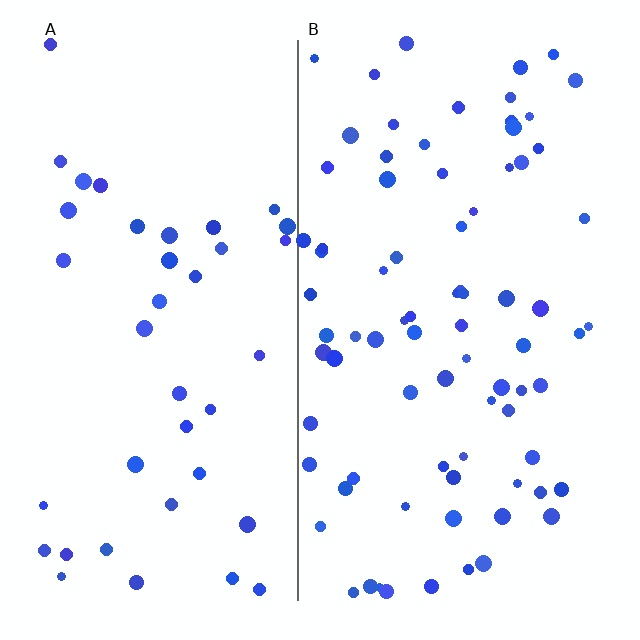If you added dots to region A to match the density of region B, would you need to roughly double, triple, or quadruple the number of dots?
Approximately double.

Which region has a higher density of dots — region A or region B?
B (the right).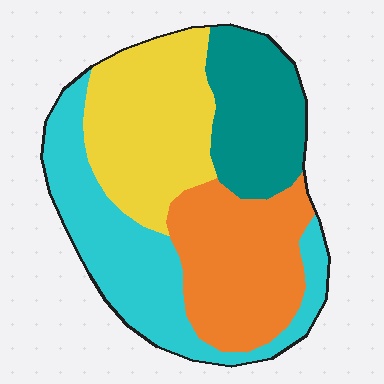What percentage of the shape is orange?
Orange covers around 25% of the shape.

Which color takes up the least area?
Teal, at roughly 20%.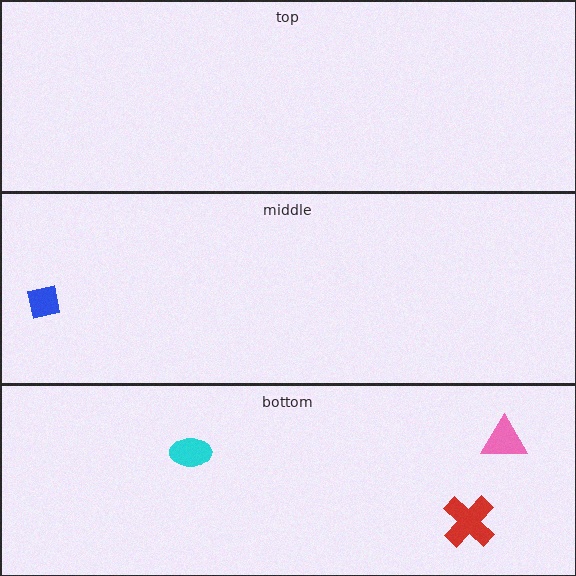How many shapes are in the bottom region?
3.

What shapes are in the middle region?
The blue square.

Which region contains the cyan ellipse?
The bottom region.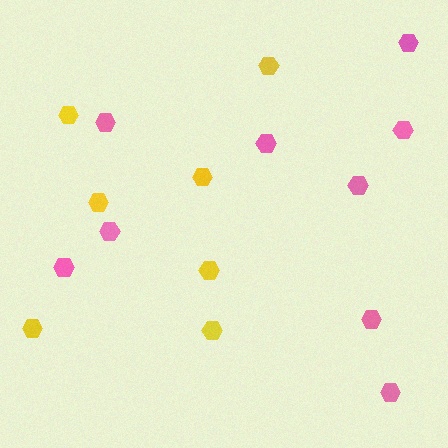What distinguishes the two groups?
There are 2 groups: one group of yellow hexagons (7) and one group of pink hexagons (9).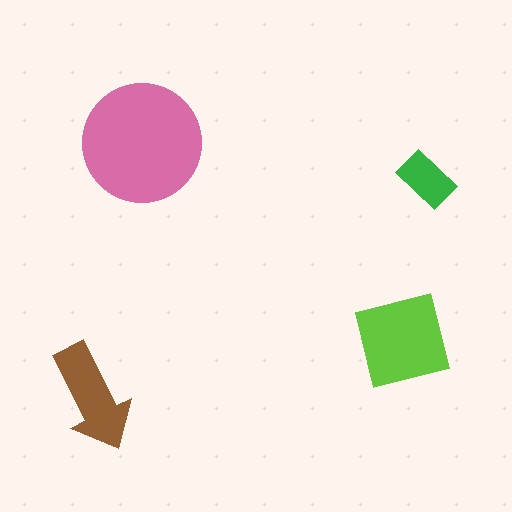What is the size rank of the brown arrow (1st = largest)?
3rd.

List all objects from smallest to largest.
The green rectangle, the brown arrow, the lime square, the pink circle.